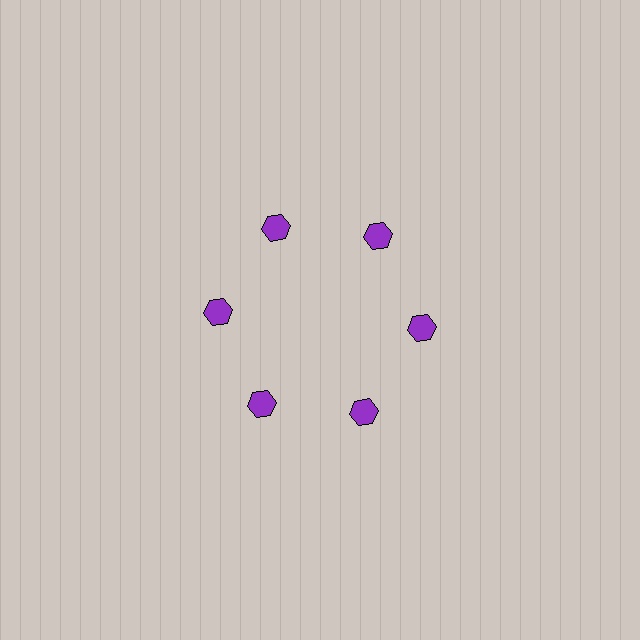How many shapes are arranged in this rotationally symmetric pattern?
There are 6 shapes, arranged in 6 groups of 1.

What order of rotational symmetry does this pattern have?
This pattern has 6-fold rotational symmetry.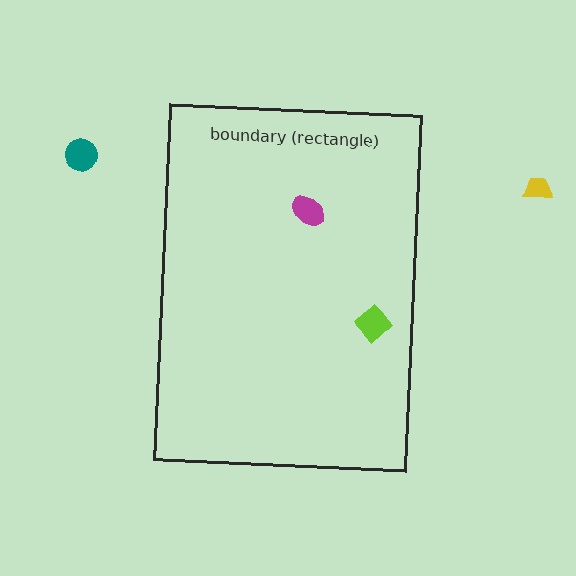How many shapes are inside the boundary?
2 inside, 2 outside.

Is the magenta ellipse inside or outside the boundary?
Inside.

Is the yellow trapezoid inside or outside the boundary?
Outside.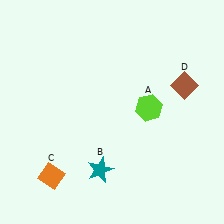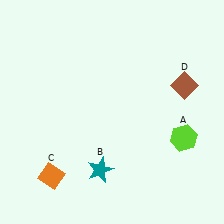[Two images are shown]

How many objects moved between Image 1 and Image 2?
1 object moved between the two images.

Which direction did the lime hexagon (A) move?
The lime hexagon (A) moved right.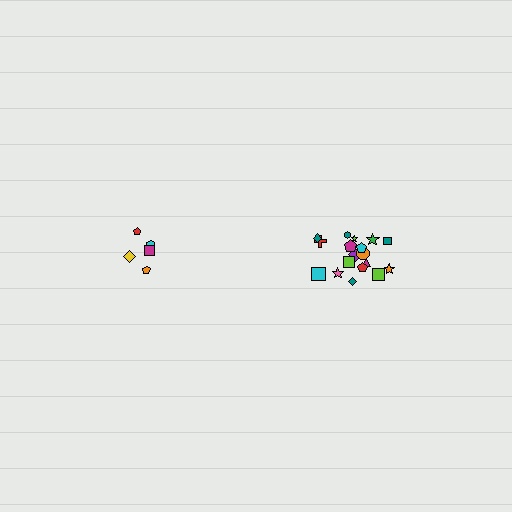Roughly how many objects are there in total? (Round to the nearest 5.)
Roughly 25 objects in total.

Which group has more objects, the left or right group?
The right group.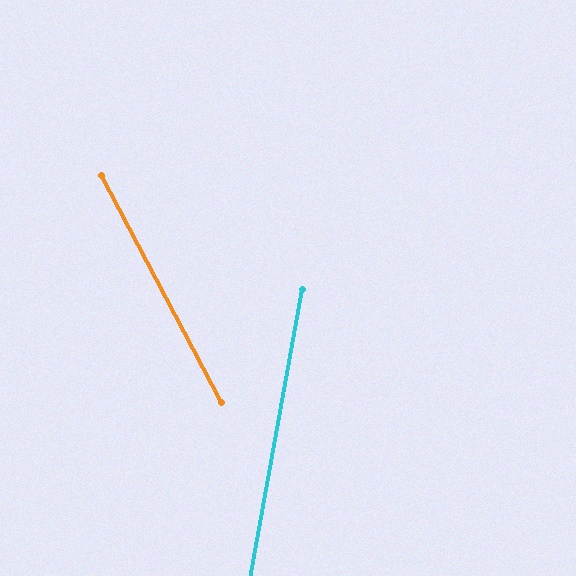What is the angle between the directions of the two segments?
Approximately 38 degrees.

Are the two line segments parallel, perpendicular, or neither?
Neither parallel nor perpendicular — they differ by about 38°.